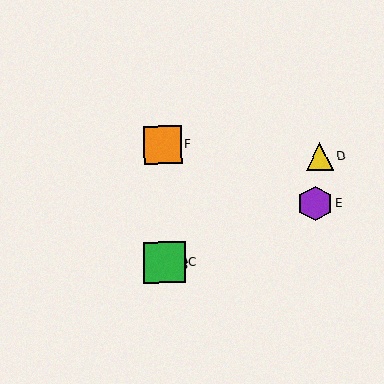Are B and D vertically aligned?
No, B is at x≈165 and D is at x≈320.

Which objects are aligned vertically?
Objects A, B, C, F are aligned vertically.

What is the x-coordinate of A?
Object A is at x≈164.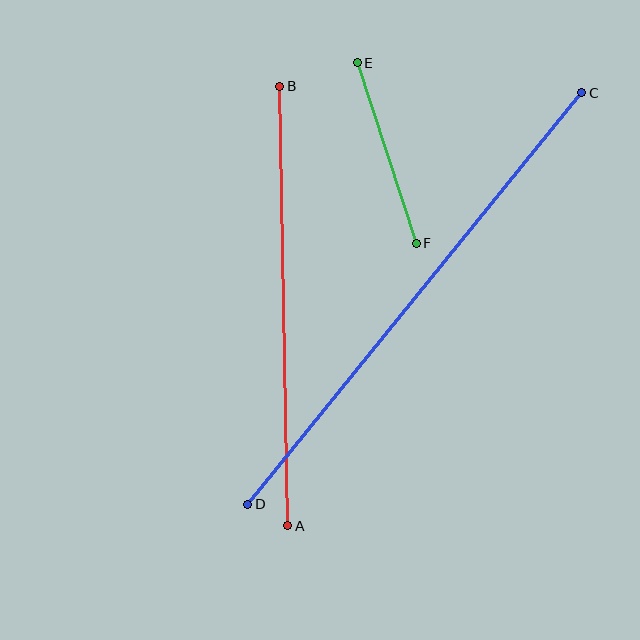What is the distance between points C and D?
The distance is approximately 530 pixels.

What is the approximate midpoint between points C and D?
The midpoint is at approximately (415, 298) pixels.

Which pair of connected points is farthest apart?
Points C and D are farthest apart.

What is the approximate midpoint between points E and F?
The midpoint is at approximately (387, 153) pixels.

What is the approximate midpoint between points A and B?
The midpoint is at approximately (284, 306) pixels.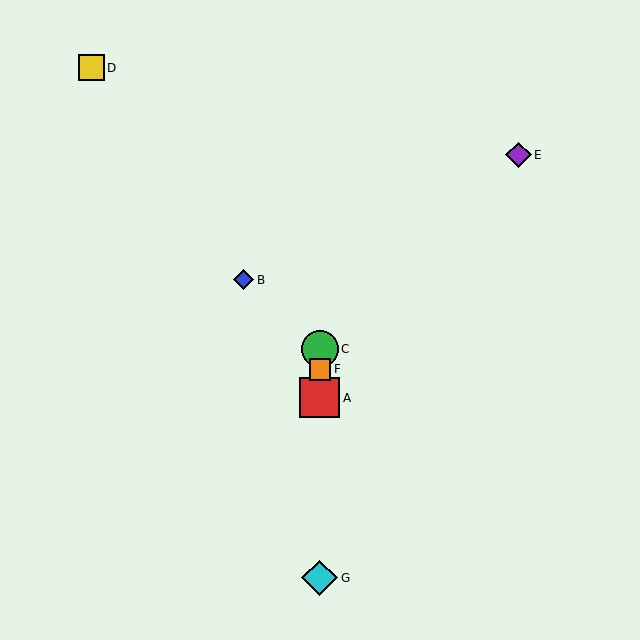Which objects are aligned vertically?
Objects A, C, F, G are aligned vertically.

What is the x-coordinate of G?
Object G is at x≈320.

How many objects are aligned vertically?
4 objects (A, C, F, G) are aligned vertically.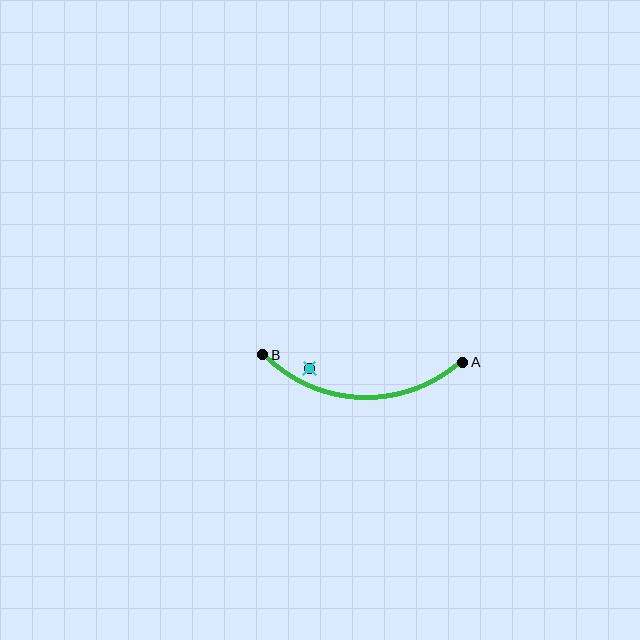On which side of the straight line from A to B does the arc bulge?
The arc bulges below the straight line connecting A and B.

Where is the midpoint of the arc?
The arc midpoint is the point on the curve farthest from the straight line joining A and B. It sits below that line.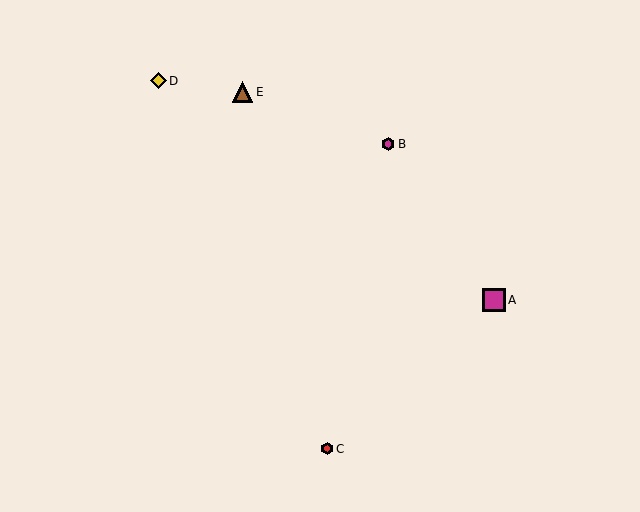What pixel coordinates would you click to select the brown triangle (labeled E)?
Click at (242, 92) to select the brown triangle E.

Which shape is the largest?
The magenta square (labeled A) is the largest.